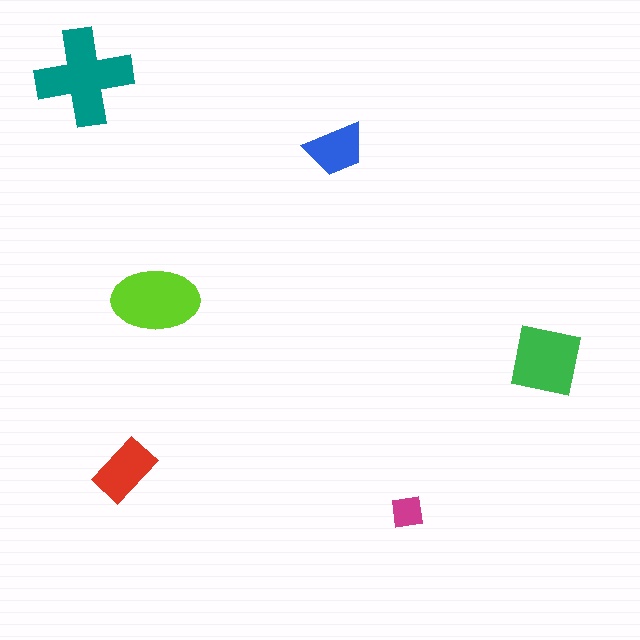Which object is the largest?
The teal cross.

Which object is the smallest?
The magenta square.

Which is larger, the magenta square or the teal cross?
The teal cross.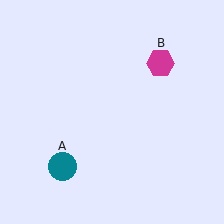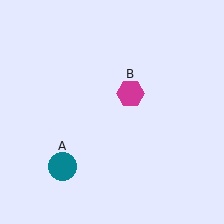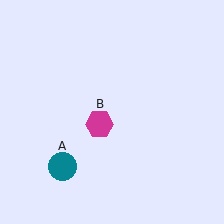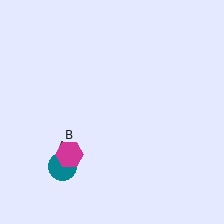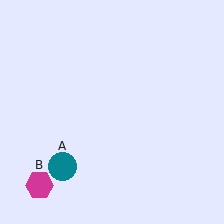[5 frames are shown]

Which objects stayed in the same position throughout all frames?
Teal circle (object A) remained stationary.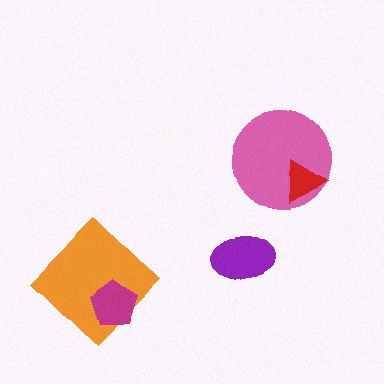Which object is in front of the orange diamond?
The magenta pentagon is in front of the orange diamond.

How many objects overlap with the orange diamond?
1 object overlaps with the orange diamond.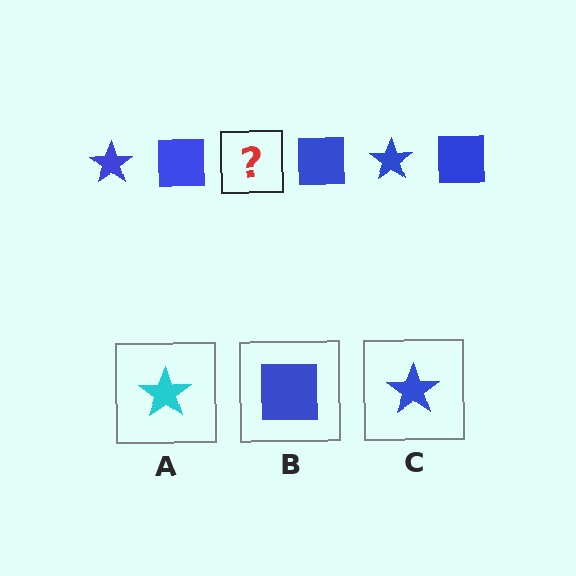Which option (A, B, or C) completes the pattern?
C.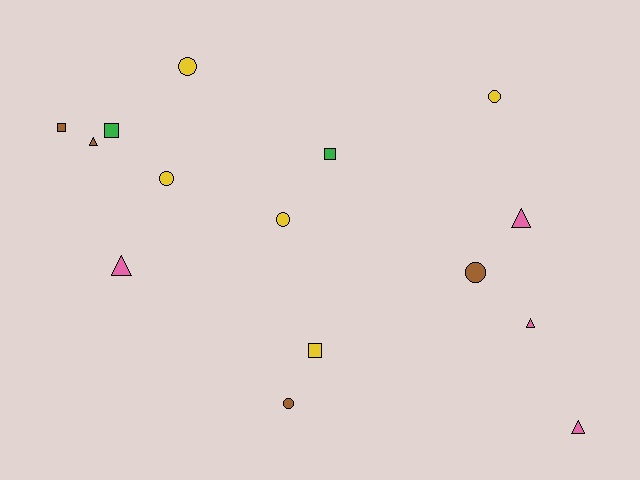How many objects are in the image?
There are 15 objects.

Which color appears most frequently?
Yellow, with 5 objects.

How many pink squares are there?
There are no pink squares.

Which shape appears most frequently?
Circle, with 6 objects.